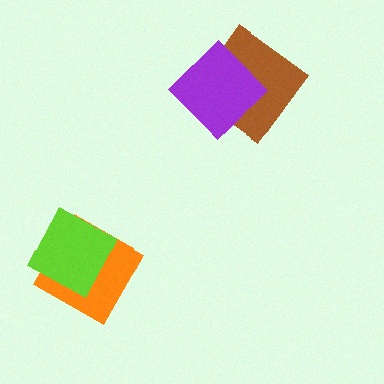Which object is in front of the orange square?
The lime square is in front of the orange square.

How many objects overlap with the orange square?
1 object overlaps with the orange square.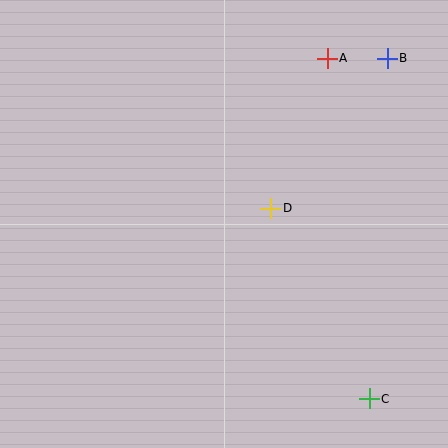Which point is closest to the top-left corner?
Point A is closest to the top-left corner.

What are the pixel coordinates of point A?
Point A is at (327, 58).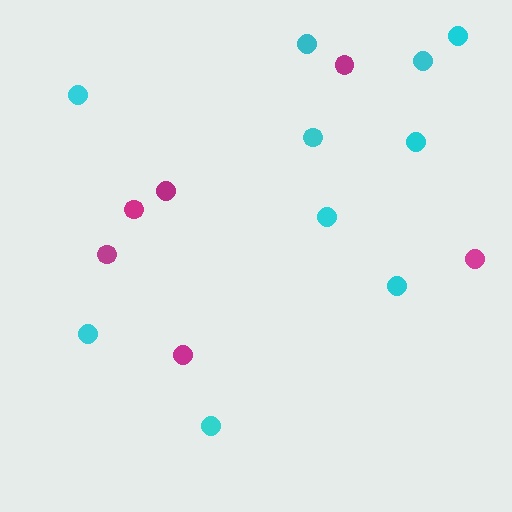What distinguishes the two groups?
There are 2 groups: one group of magenta circles (6) and one group of cyan circles (10).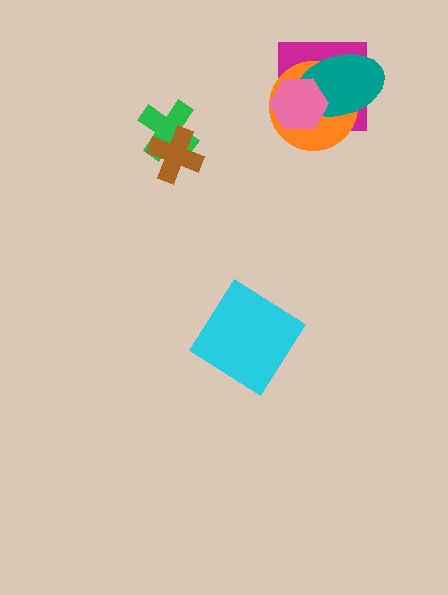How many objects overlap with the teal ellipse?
3 objects overlap with the teal ellipse.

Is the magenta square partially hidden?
Yes, it is partially covered by another shape.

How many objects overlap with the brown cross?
1 object overlaps with the brown cross.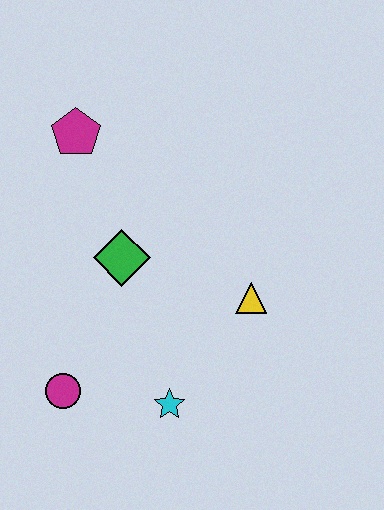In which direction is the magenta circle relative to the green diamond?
The magenta circle is below the green diamond.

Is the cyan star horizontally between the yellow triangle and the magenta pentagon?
Yes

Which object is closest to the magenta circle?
The cyan star is closest to the magenta circle.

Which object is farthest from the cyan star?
The magenta pentagon is farthest from the cyan star.